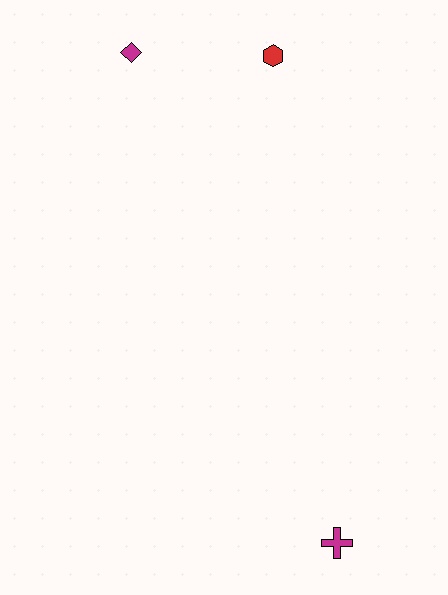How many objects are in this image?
There are 3 objects.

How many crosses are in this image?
There is 1 cross.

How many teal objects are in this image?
There are no teal objects.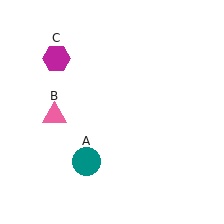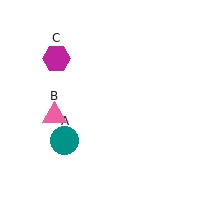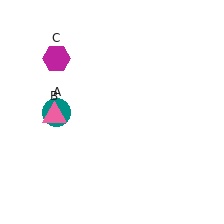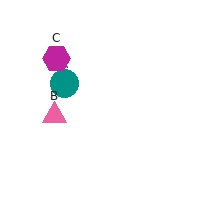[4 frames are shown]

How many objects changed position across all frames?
1 object changed position: teal circle (object A).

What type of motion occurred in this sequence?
The teal circle (object A) rotated clockwise around the center of the scene.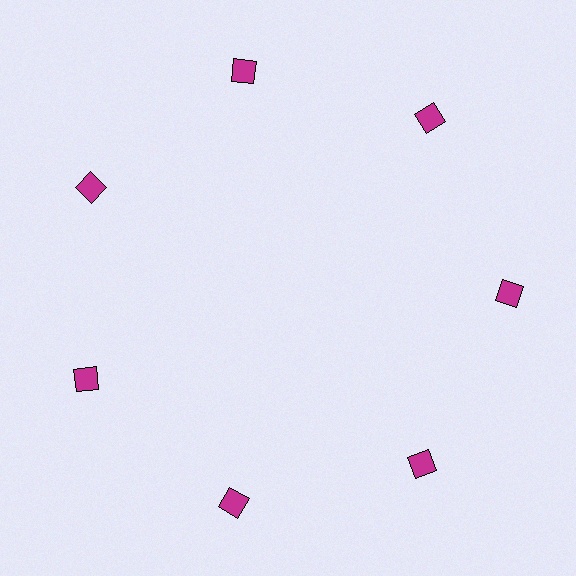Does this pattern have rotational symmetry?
Yes, this pattern has 7-fold rotational symmetry. It looks the same after rotating 51 degrees around the center.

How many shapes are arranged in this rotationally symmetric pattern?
There are 7 shapes, arranged in 7 groups of 1.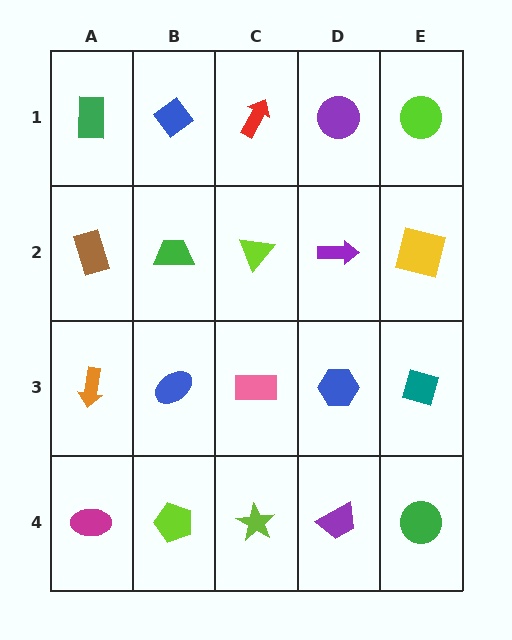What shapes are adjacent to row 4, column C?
A pink rectangle (row 3, column C), a lime pentagon (row 4, column B), a purple trapezoid (row 4, column D).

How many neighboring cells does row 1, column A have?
2.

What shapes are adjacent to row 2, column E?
A lime circle (row 1, column E), a teal diamond (row 3, column E), a purple arrow (row 2, column D).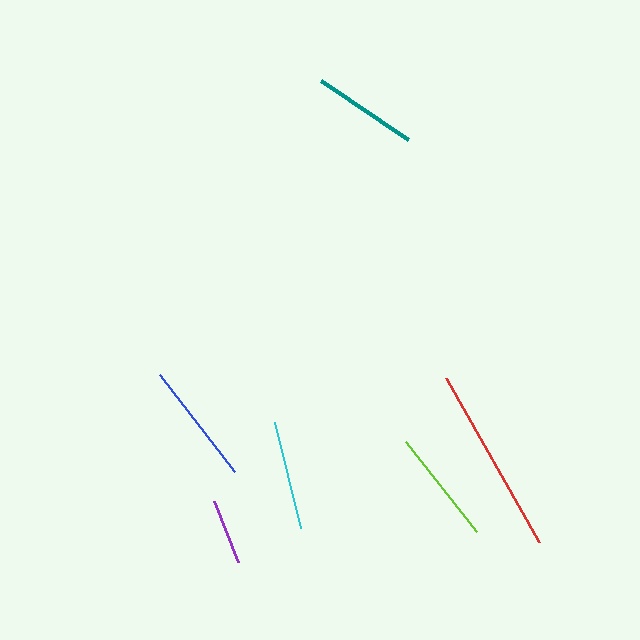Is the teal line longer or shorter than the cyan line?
The cyan line is longer than the teal line.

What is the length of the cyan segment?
The cyan segment is approximately 109 pixels long.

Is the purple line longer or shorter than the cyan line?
The cyan line is longer than the purple line.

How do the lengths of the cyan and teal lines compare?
The cyan and teal lines are approximately the same length.